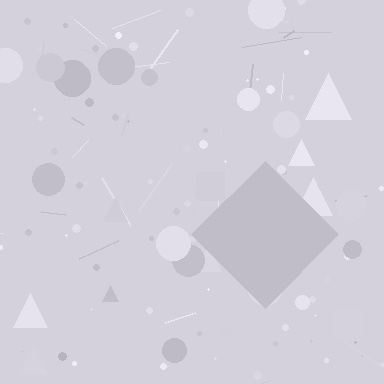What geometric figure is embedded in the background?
A diamond is embedded in the background.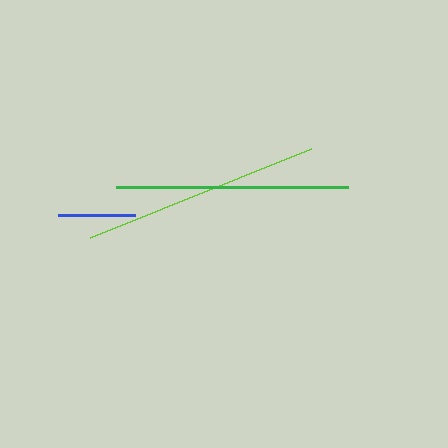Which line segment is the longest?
The lime line is the longest at approximately 239 pixels.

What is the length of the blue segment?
The blue segment is approximately 77 pixels long.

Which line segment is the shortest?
The blue line is the shortest at approximately 77 pixels.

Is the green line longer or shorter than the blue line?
The green line is longer than the blue line.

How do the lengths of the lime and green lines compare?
The lime and green lines are approximately the same length.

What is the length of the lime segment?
The lime segment is approximately 239 pixels long.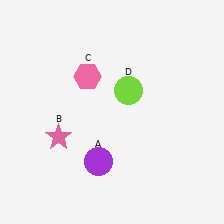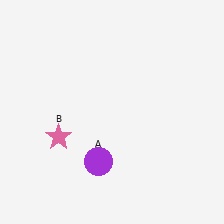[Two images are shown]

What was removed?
The pink hexagon (C), the lime circle (D) were removed in Image 2.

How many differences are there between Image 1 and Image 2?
There are 2 differences between the two images.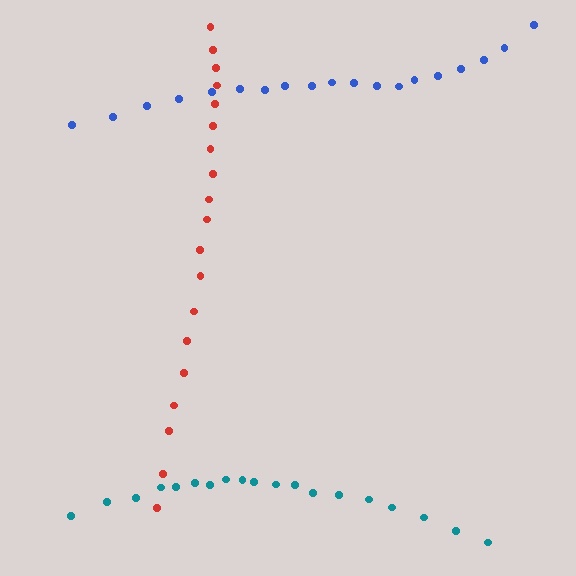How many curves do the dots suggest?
There are 3 distinct paths.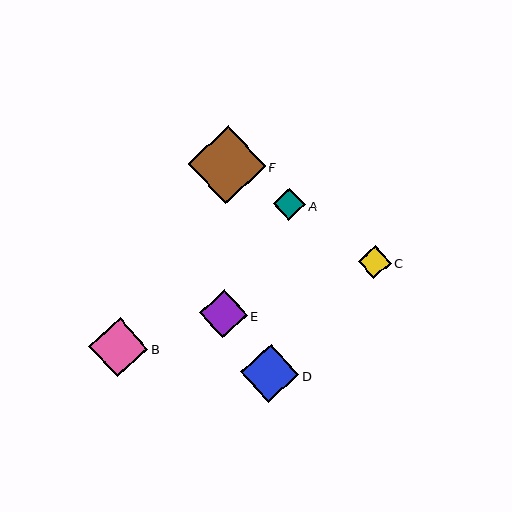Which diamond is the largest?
Diamond F is the largest with a size of approximately 78 pixels.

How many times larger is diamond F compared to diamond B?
Diamond F is approximately 1.3 times the size of diamond B.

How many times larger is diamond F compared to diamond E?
Diamond F is approximately 1.6 times the size of diamond E.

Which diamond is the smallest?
Diamond A is the smallest with a size of approximately 32 pixels.